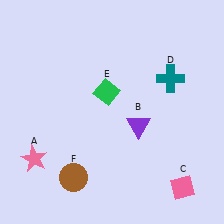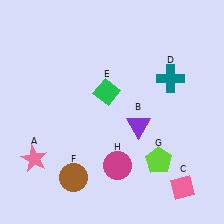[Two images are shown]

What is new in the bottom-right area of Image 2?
A lime pentagon (G) was added in the bottom-right area of Image 2.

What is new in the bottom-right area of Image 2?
A magenta circle (H) was added in the bottom-right area of Image 2.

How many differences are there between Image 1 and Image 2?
There are 2 differences between the two images.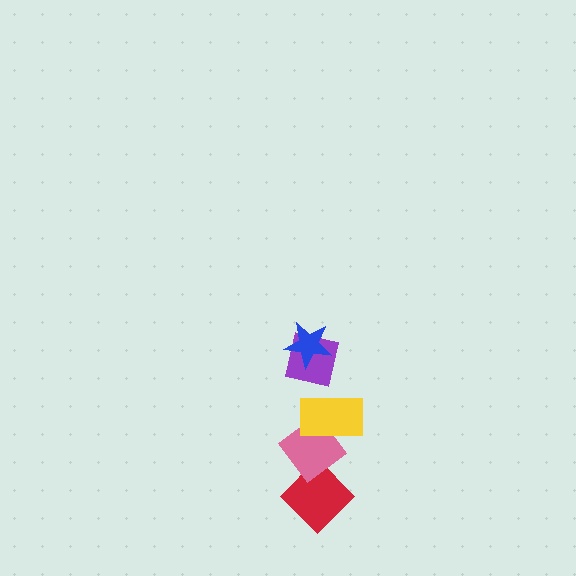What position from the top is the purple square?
The purple square is 2nd from the top.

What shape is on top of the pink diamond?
The yellow rectangle is on top of the pink diamond.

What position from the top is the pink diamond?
The pink diamond is 4th from the top.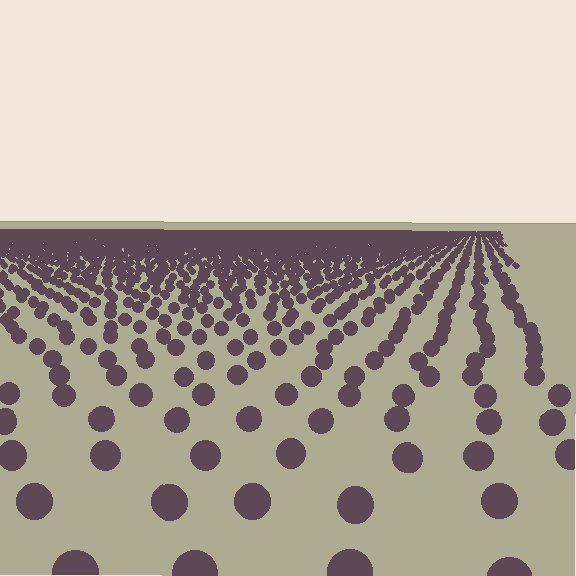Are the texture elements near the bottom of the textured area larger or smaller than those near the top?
Larger. Near the bottom, elements are closer to the viewer and appear at a bigger on-screen size.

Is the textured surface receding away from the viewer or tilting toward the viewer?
The surface is receding away from the viewer. Texture elements get smaller and denser toward the top.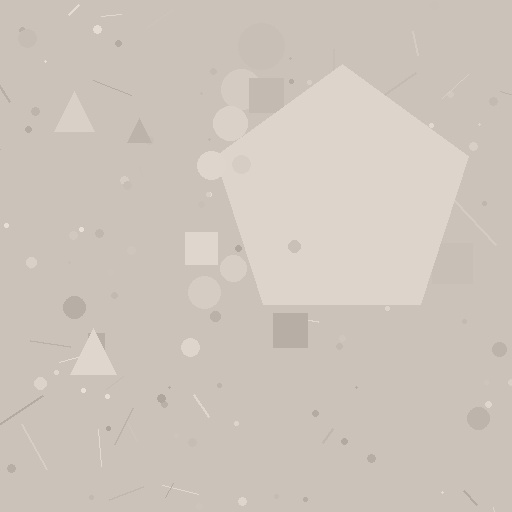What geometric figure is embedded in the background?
A pentagon is embedded in the background.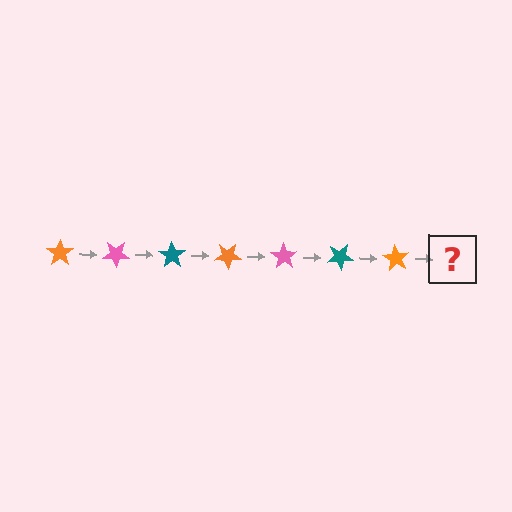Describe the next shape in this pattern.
It should be a pink star, rotated 245 degrees from the start.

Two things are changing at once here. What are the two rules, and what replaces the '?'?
The two rules are that it rotates 35 degrees each step and the color cycles through orange, pink, and teal. The '?' should be a pink star, rotated 245 degrees from the start.